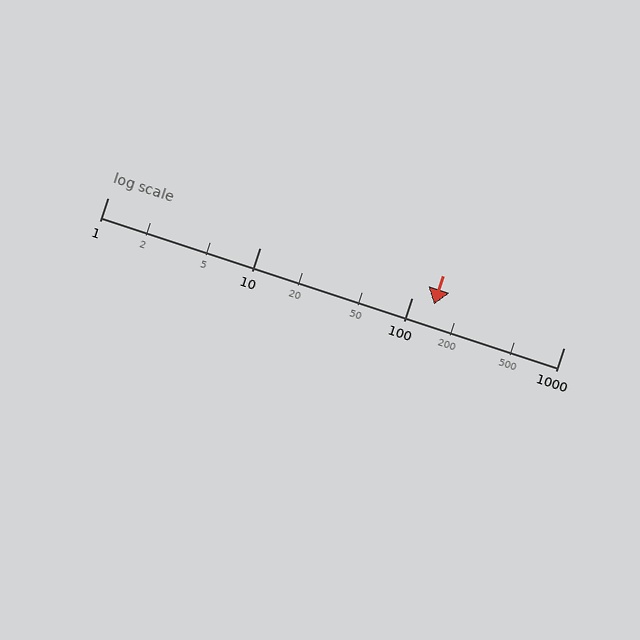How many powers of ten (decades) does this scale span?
The scale spans 3 decades, from 1 to 1000.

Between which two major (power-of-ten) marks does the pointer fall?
The pointer is between 100 and 1000.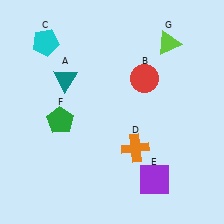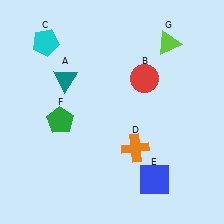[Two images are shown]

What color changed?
The square (E) changed from purple in Image 1 to blue in Image 2.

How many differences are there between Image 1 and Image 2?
There is 1 difference between the two images.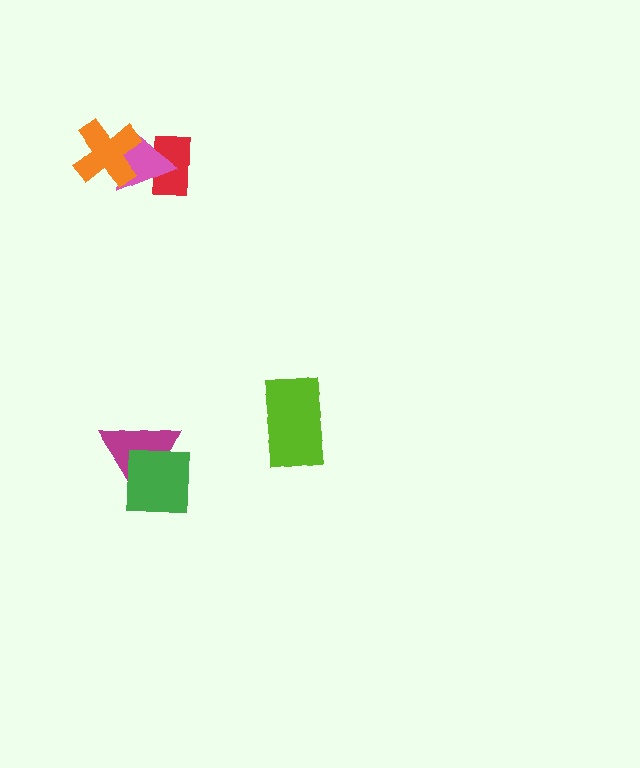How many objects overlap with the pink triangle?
2 objects overlap with the pink triangle.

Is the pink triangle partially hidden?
Yes, it is partially covered by another shape.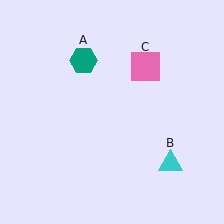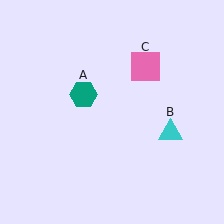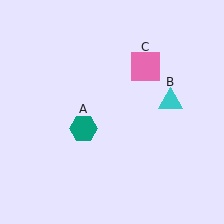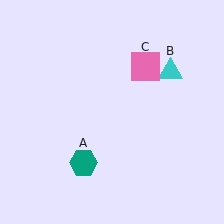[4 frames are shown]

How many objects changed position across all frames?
2 objects changed position: teal hexagon (object A), cyan triangle (object B).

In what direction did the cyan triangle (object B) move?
The cyan triangle (object B) moved up.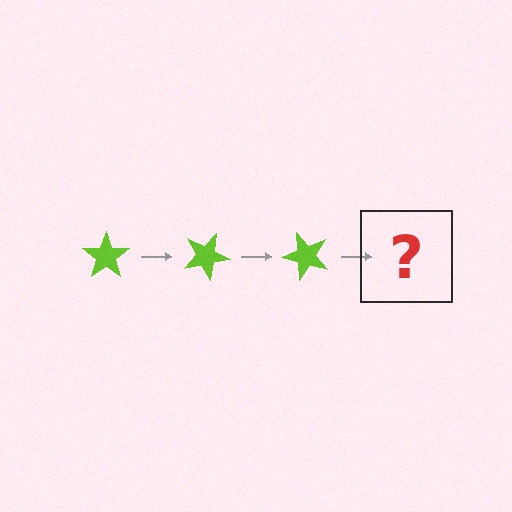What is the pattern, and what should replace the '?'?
The pattern is that the star rotates 25 degrees each step. The '?' should be a lime star rotated 75 degrees.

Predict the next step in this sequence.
The next step is a lime star rotated 75 degrees.